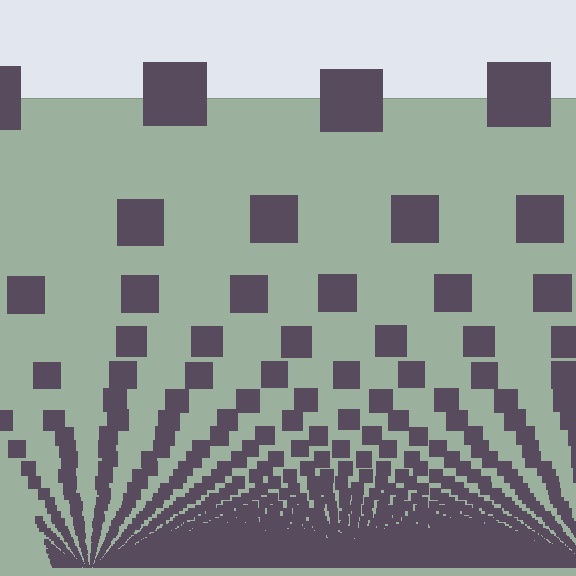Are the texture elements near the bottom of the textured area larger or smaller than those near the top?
Smaller. The gradient is inverted — elements near the bottom are smaller and denser.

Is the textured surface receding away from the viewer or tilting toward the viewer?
The surface appears to tilt toward the viewer. Texture elements get larger and sparser toward the top.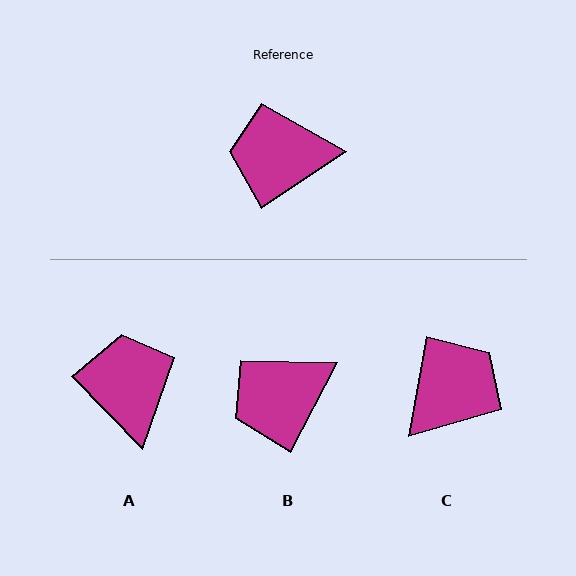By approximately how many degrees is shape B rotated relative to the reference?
Approximately 29 degrees counter-clockwise.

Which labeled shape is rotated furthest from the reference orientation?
C, about 134 degrees away.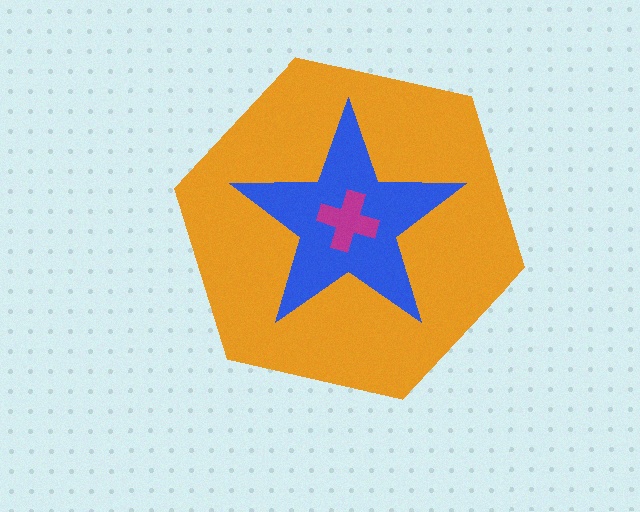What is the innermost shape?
The magenta cross.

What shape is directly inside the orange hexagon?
The blue star.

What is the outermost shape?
The orange hexagon.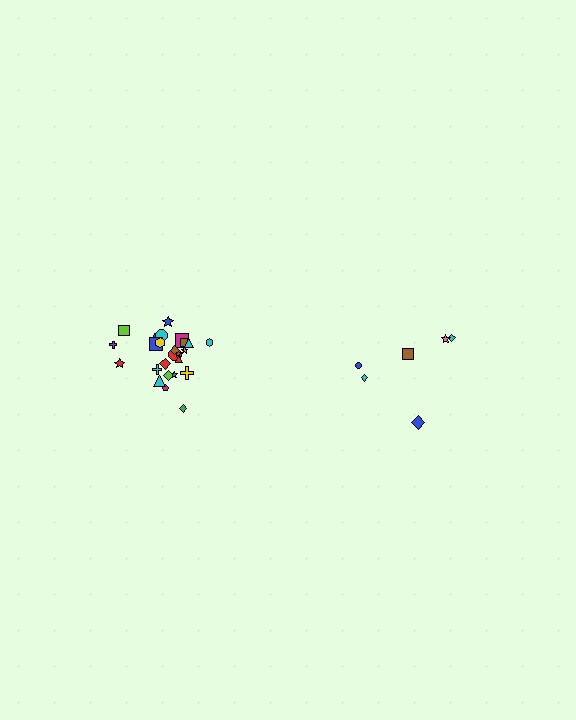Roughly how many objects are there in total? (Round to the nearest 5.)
Roughly 30 objects in total.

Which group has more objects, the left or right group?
The left group.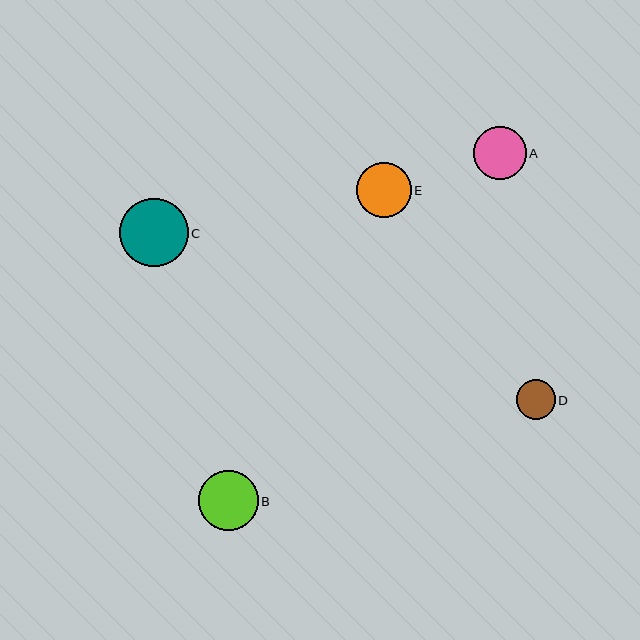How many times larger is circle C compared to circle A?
Circle C is approximately 1.3 times the size of circle A.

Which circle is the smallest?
Circle D is the smallest with a size of approximately 39 pixels.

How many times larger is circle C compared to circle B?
Circle C is approximately 1.1 times the size of circle B.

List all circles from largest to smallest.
From largest to smallest: C, B, E, A, D.